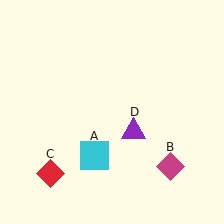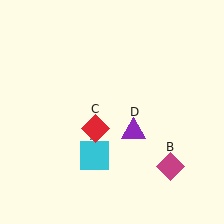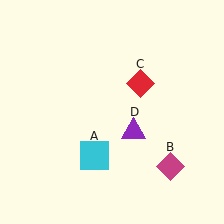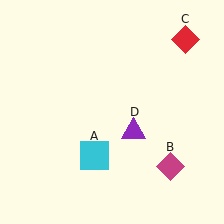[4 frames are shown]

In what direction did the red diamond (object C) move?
The red diamond (object C) moved up and to the right.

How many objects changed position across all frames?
1 object changed position: red diamond (object C).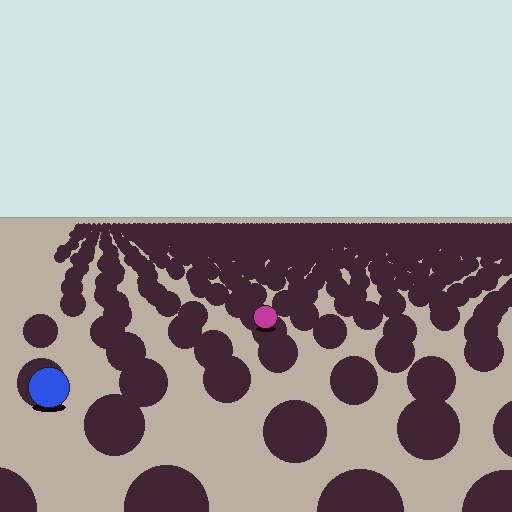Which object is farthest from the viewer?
The magenta circle is farthest from the viewer. It appears smaller and the ground texture around it is denser.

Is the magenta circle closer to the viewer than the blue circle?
No. The blue circle is closer — you can tell from the texture gradient: the ground texture is coarser near it.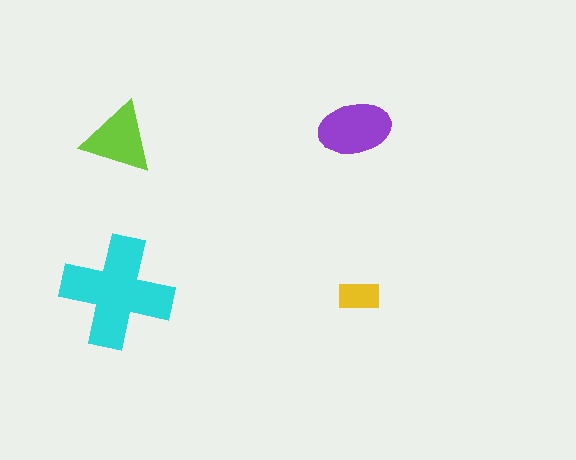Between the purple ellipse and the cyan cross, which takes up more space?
The cyan cross.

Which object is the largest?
The cyan cross.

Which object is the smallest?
The yellow rectangle.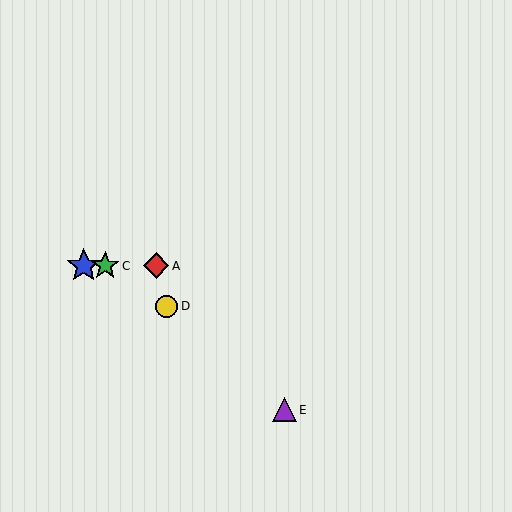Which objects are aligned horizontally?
Objects A, B, C are aligned horizontally.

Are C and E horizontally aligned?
No, C is at y≈266 and E is at y≈410.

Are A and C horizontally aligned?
Yes, both are at y≈266.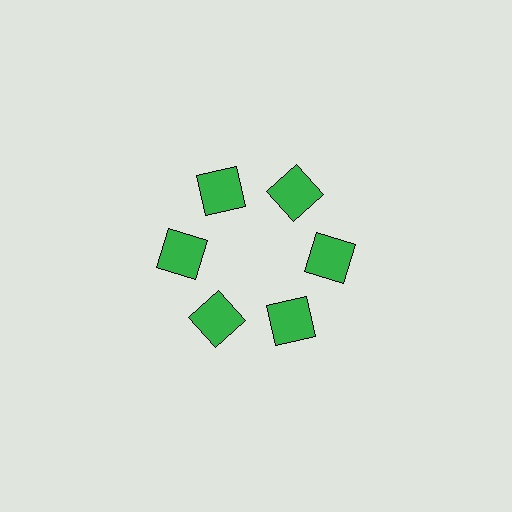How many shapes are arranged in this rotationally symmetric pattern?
There are 6 shapes, arranged in 6 groups of 1.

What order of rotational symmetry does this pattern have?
This pattern has 6-fold rotational symmetry.